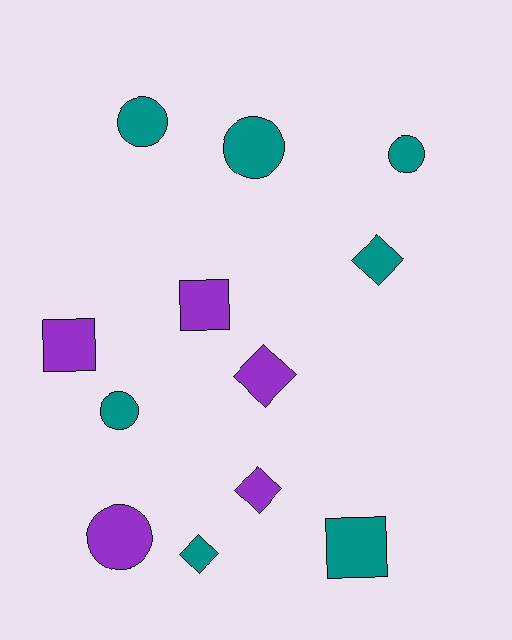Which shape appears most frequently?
Circle, with 5 objects.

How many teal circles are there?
There are 4 teal circles.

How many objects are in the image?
There are 12 objects.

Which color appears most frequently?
Teal, with 7 objects.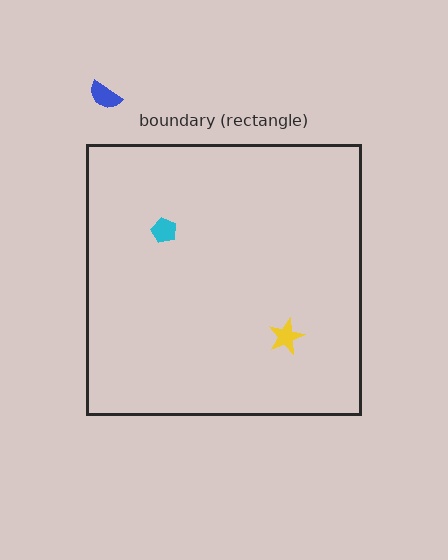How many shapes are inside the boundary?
2 inside, 1 outside.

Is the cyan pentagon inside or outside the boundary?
Inside.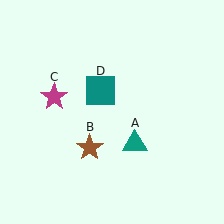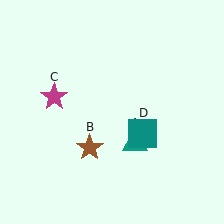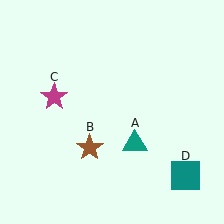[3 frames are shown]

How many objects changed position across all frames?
1 object changed position: teal square (object D).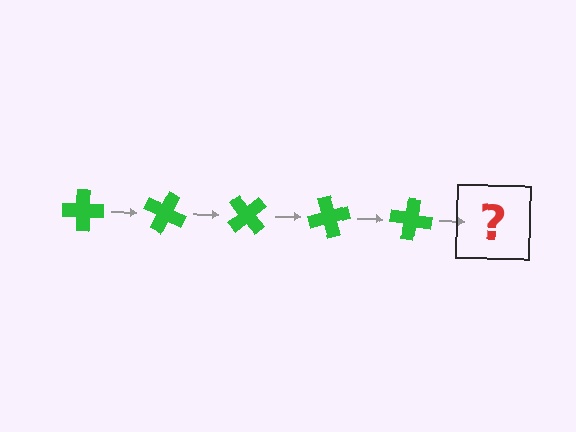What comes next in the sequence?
The next element should be a green cross rotated 125 degrees.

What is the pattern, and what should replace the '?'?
The pattern is that the cross rotates 25 degrees each step. The '?' should be a green cross rotated 125 degrees.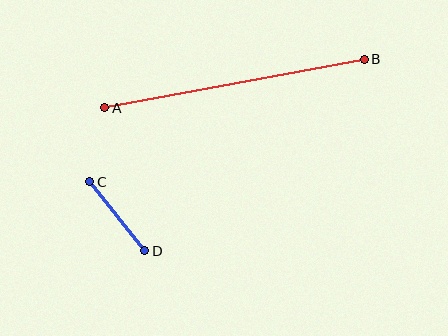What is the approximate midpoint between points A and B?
The midpoint is at approximately (234, 84) pixels.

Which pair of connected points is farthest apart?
Points A and B are farthest apart.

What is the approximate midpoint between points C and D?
The midpoint is at approximately (117, 216) pixels.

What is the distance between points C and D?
The distance is approximately 88 pixels.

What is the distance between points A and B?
The distance is approximately 264 pixels.